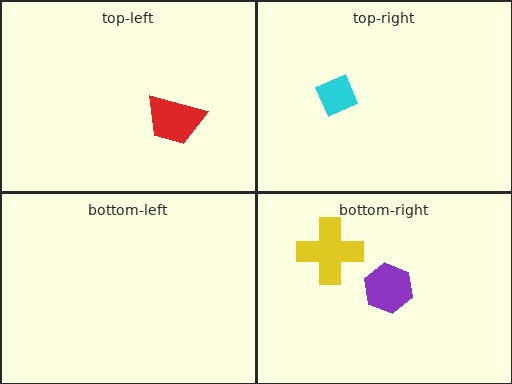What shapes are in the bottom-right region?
The purple hexagon, the yellow cross.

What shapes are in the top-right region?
The cyan diamond.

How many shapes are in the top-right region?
1.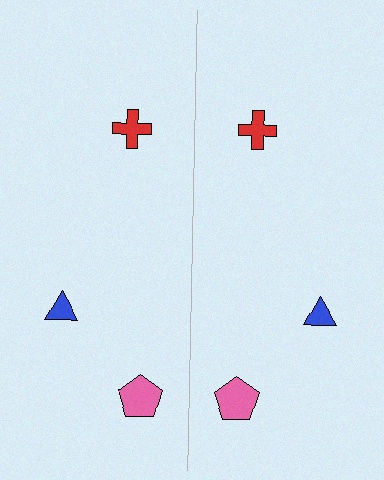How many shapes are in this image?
There are 6 shapes in this image.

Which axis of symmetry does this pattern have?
The pattern has a vertical axis of symmetry running through the center of the image.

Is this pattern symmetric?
Yes, this pattern has bilateral (reflection) symmetry.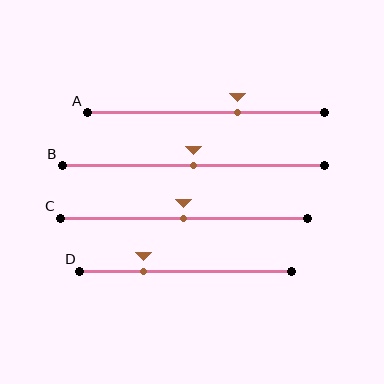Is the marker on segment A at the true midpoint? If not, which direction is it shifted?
No, the marker on segment A is shifted to the right by about 13% of the segment length.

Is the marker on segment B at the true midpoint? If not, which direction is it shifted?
Yes, the marker on segment B is at the true midpoint.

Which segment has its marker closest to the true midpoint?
Segment B has its marker closest to the true midpoint.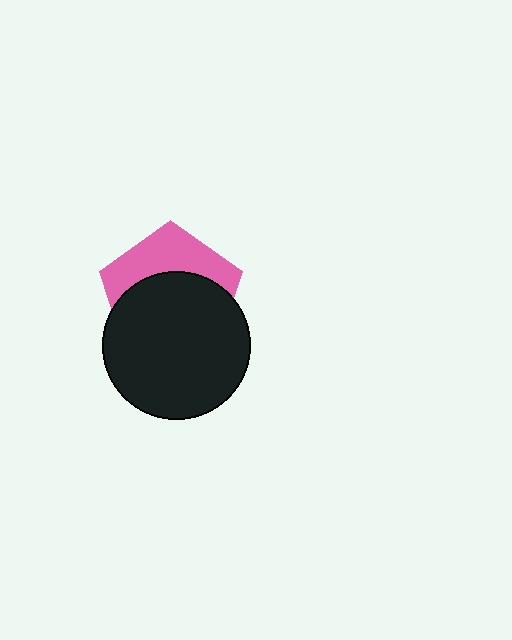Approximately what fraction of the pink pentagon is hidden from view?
Roughly 61% of the pink pentagon is hidden behind the black circle.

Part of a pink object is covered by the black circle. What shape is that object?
It is a pentagon.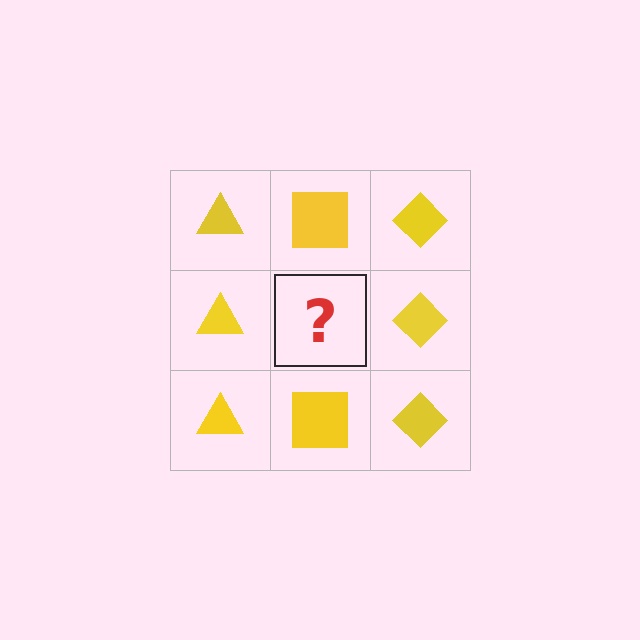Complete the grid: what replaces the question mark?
The question mark should be replaced with a yellow square.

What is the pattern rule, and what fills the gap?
The rule is that each column has a consistent shape. The gap should be filled with a yellow square.